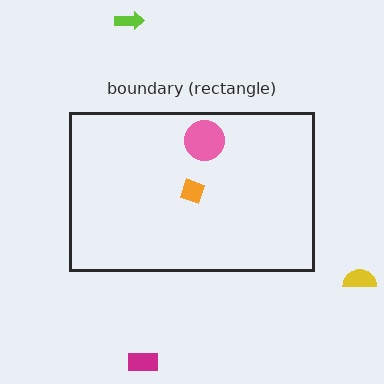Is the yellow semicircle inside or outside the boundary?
Outside.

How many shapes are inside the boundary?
2 inside, 3 outside.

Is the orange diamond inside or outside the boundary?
Inside.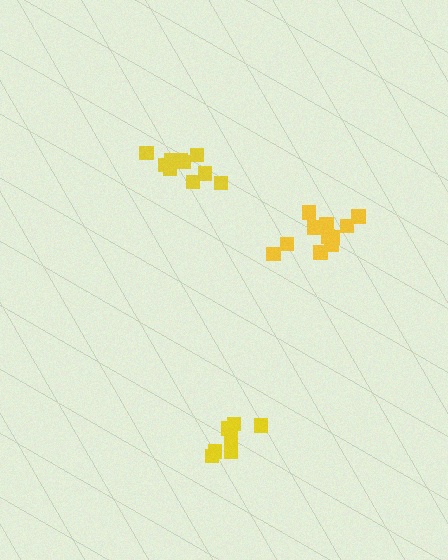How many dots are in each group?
Group 1: 12 dots, Group 2: 12 dots, Group 3: 7 dots (31 total).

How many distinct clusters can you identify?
There are 3 distinct clusters.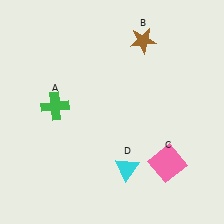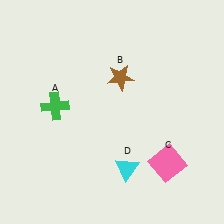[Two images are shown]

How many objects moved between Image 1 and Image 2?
1 object moved between the two images.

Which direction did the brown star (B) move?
The brown star (B) moved down.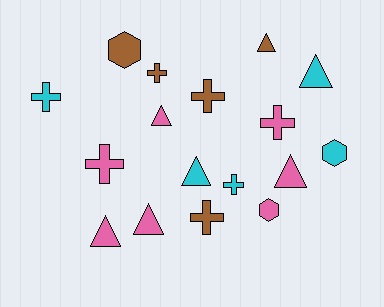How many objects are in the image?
There are 17 objects.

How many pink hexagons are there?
There is 1 pink hexagon.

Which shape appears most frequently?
Triangle, with 7 objects.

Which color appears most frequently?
Pink, with 7 objects.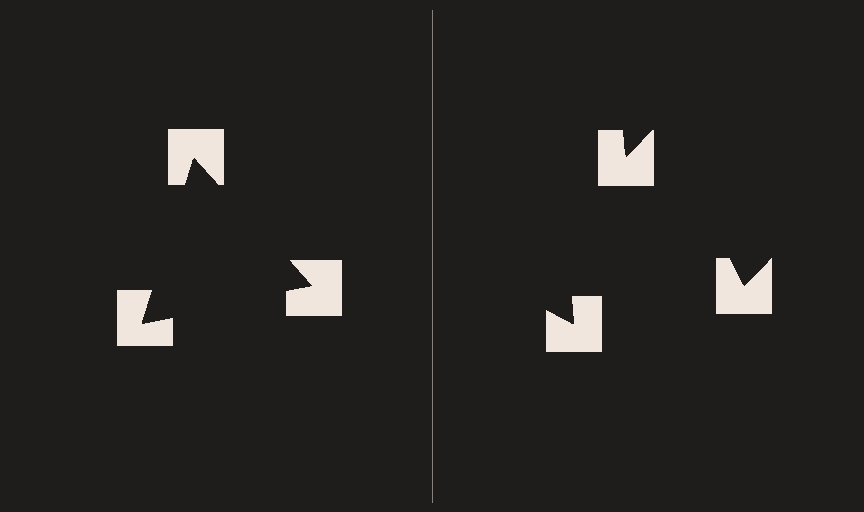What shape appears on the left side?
An illusory triangle.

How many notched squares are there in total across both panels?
6 — 3 on each side.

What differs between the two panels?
The notched squares are positioned identically on both sides; only the wedge orientations differ. On the left they align to a triangle; on the right they are misaligned.